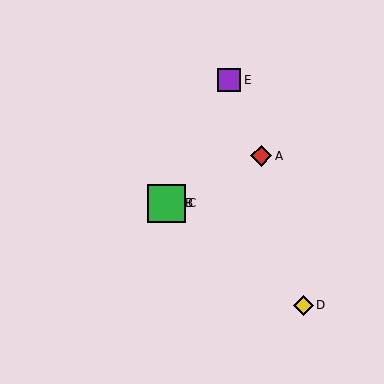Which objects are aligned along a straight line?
Objects A, B, C are aligned along a straight line.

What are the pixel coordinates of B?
Object B is at (167, 203).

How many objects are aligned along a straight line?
3 objects (A, B, C) are aligned along a straight line.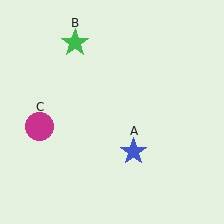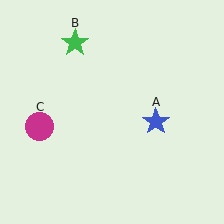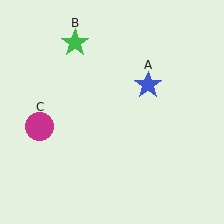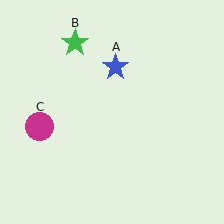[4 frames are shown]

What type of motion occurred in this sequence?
The blue star (object A) rotated counterclockwise around the center of the scene.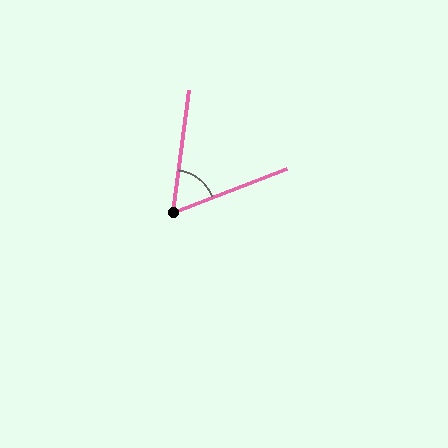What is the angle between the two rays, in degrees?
Approximately 61 degrees.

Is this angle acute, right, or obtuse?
It is acute.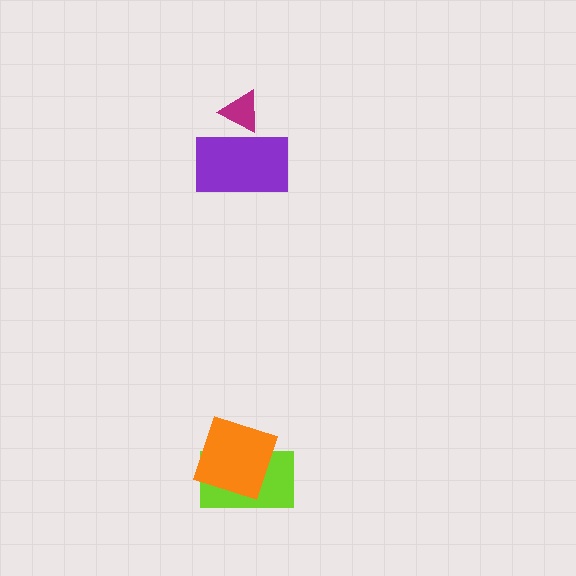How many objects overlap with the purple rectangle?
1 object overlaps with the purple rectangle.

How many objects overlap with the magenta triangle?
1 object overlaps with the magenta triangle.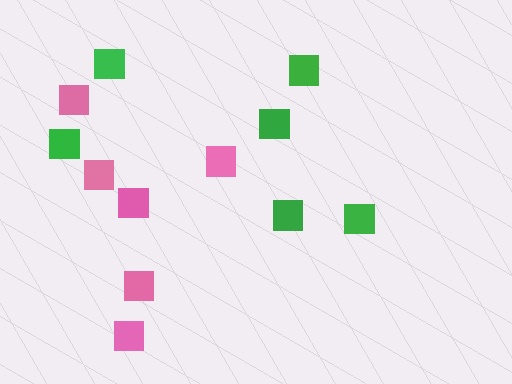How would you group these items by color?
There are 2 groups: one group of pink squares (6) and one group of green squares (6).